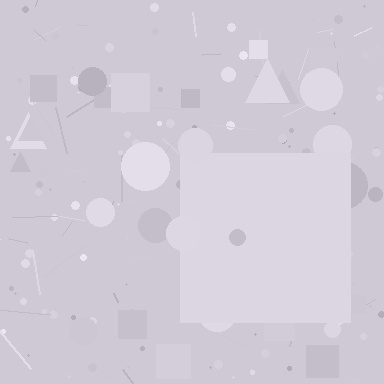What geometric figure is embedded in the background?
A square is embedded in the background.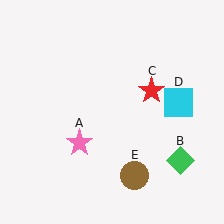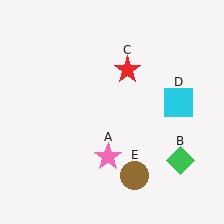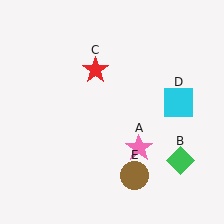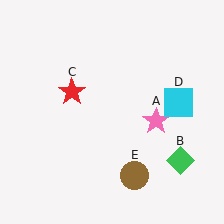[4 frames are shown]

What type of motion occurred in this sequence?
The pink star (object A), red star (object C) rotated counterclockwise around the center of the scene.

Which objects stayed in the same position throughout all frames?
Green diamond (object B) and cyan square (object D) and brown circle (object E) remained stationary.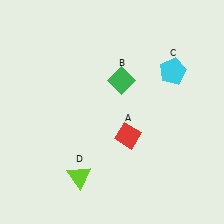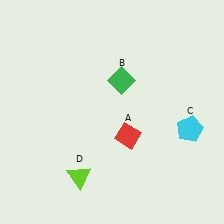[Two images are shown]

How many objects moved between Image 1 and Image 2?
1 object moved between the two images.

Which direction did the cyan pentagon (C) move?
The cyan pentagon (C) moved down.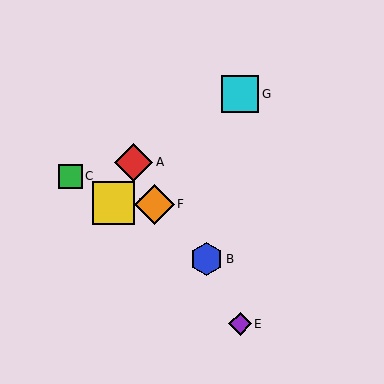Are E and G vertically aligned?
Yes, both are at x≈240.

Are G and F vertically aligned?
No, G is at x≈240 and F is at x≈154.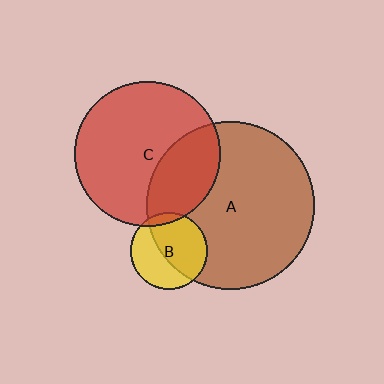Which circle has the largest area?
Circle A (brown).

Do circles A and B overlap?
Yes.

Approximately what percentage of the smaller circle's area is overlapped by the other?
Approximately 55%.